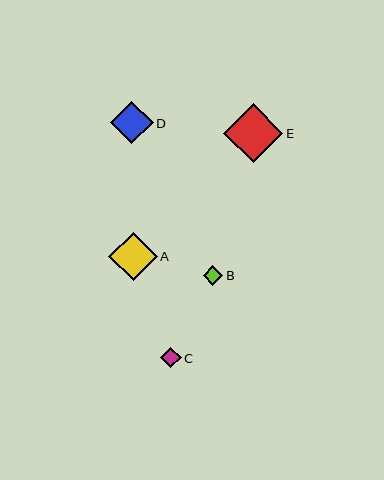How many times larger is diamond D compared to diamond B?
Diamond D is approximately 2.1 times the size of diamond B.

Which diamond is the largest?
Diamond E is the largest with a size of approximately 59 pixels.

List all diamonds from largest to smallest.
From largest to smallest: E, A, D, C, B.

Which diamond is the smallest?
Diamond B is the smallest with a size of approximately 20 pixels.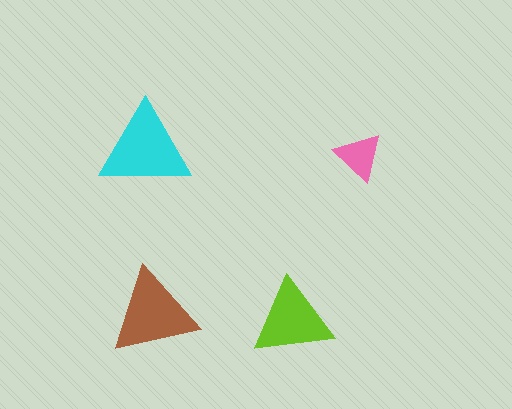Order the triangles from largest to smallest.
the cyan one, the brown one, the lime one, the pink one.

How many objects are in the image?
There are 4 objects in the image.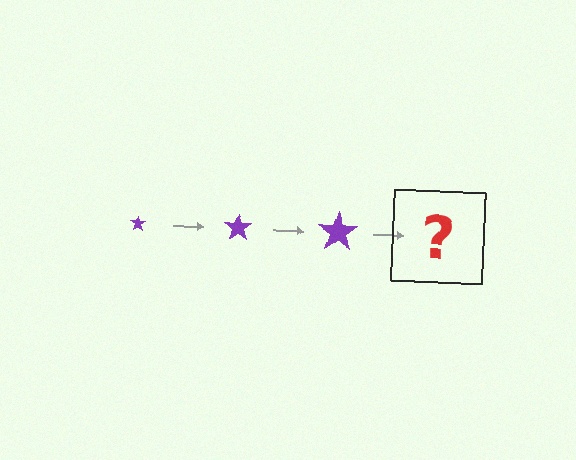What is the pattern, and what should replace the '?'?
The pattern is that the star gets progressively larger each step. The '?' should be a purple star, larger than the previous one.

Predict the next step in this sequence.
The next step is a purple star, larger than the previous one.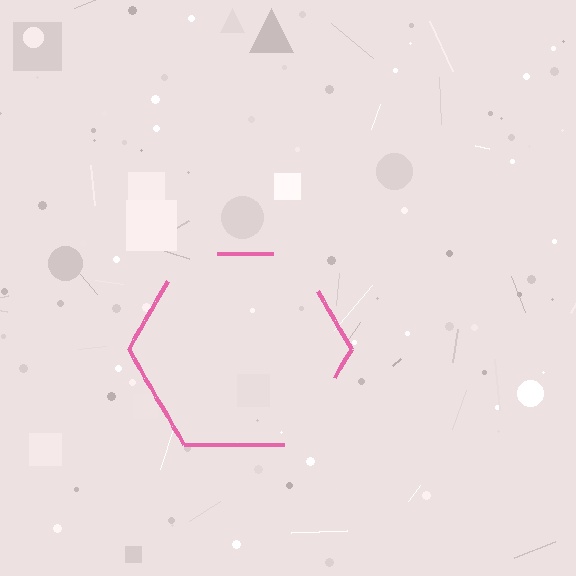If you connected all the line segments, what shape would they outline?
They would outline a hexagon.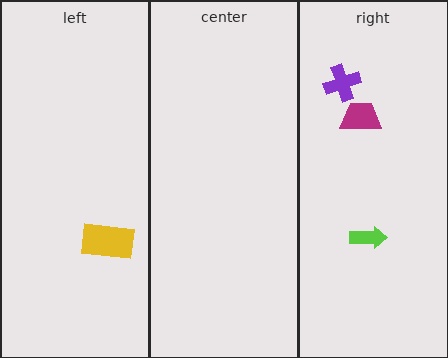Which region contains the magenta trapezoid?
The right region.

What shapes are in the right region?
The purple cross, the magenta trapezoid, the lime arrow.